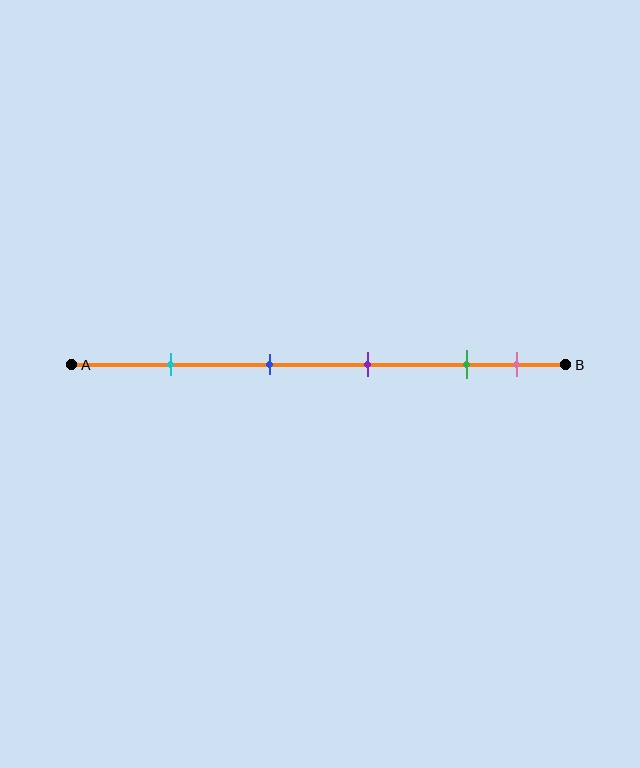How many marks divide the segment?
There are 5 marks dividing the segment.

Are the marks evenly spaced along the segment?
No, the marks are not evenly spaced.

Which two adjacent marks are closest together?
The green and pink marks are the closest adjacent pair.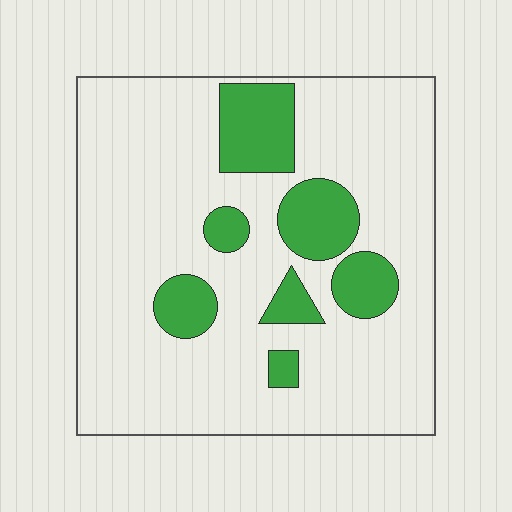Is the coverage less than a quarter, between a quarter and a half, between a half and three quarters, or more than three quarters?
Less than a quarter.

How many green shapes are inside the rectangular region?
7.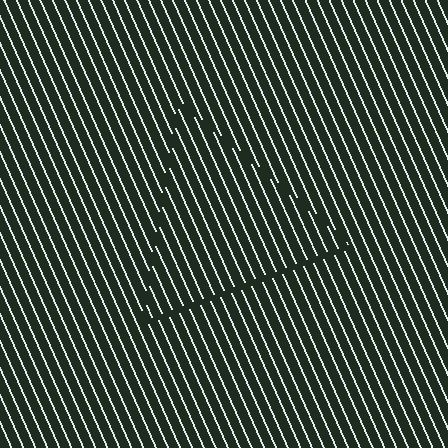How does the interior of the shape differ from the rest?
The interior of the shape contains the same grating, shifted by half a period — the contour is defined by the phase discontinuity where line-ends from the inner and outer gratings abut.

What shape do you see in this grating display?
An illusory triangle. The interior of the shape contains the same grating, shifted by half a period — the contour is defined by the phase discontinuity where line-ends from the inner and outer gratings abut.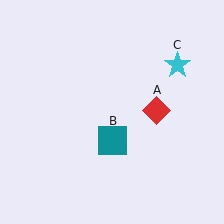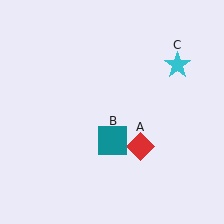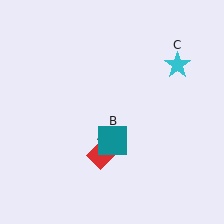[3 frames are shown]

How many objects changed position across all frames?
1 object changed position: red diamond (object A).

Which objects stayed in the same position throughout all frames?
Teal square (object B) and cyan star (object C) remained stationary.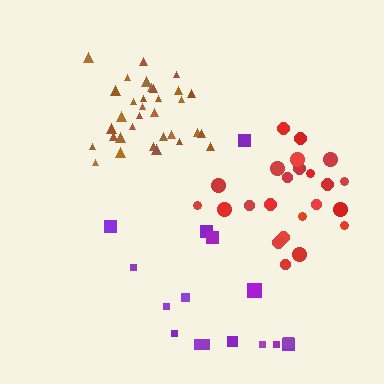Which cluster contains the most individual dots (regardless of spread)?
Brown (33).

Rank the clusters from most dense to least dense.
brown, red, purple.